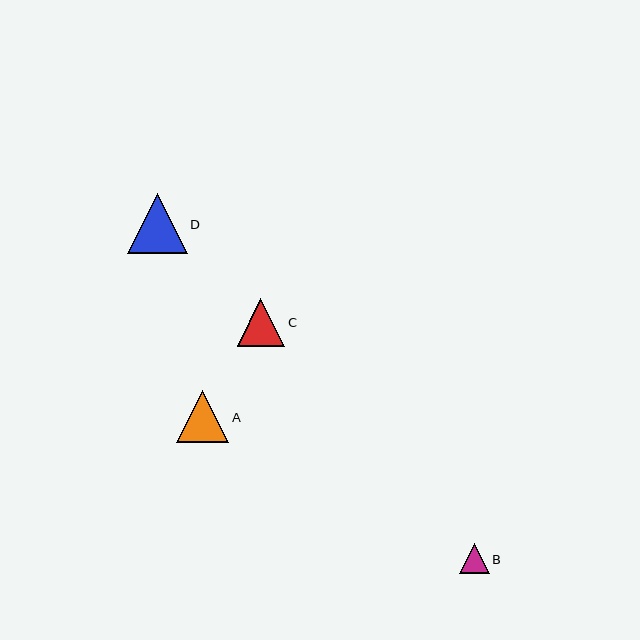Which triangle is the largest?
Triangle D is the largest with a size of approximately 60 pixels.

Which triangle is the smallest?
Triangle B is the smallest with a size of approximately 29 pixels.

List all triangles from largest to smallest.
From largest to smallest: D, A, C, B.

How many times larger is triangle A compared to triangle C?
Triangle A is approximately 1.1 times the size of triangle C.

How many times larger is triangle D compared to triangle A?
Triangle D is approximately 1.2 times the size of triangle A.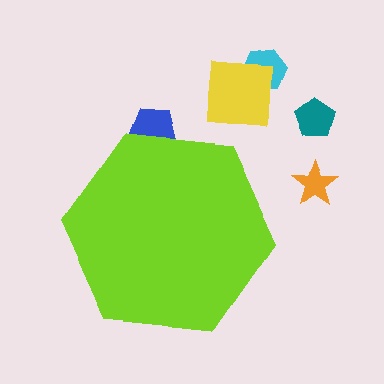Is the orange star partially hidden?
No, the orange star is fully visible.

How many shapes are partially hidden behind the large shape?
1 shape is partially hidden.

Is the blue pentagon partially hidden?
Yes, the blue pentagon is partially hidden behind the lime hexagon.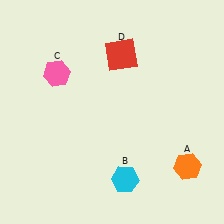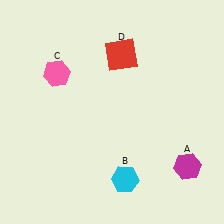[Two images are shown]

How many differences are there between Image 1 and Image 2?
There is 1 difference between the two images.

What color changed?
The hexagon (A) changed from orange in Image 1 to magenta in Image 2.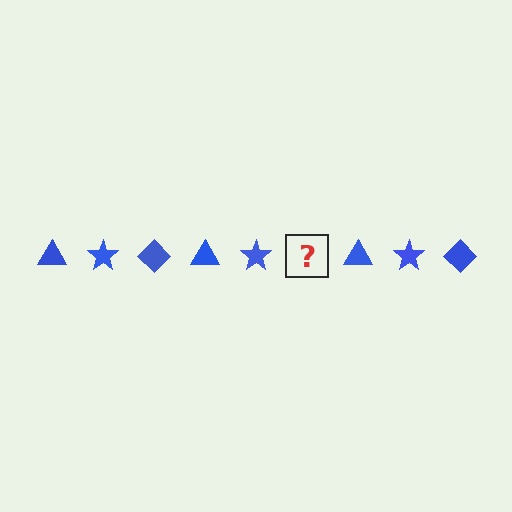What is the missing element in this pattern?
The missing element is a blue diamond.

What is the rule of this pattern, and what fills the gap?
The rule is that the pattern cycles through triangle, star, diamond shapes in blue. The gap should be filled with a blue diamond.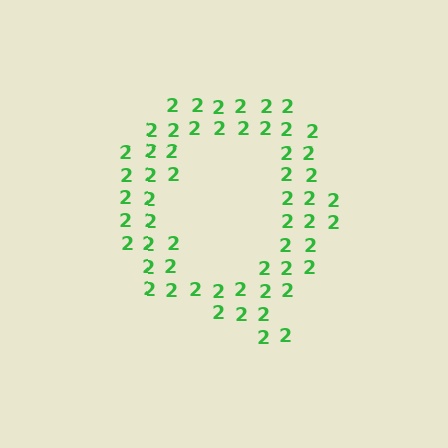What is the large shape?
The large shape is the letter Q.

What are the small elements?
The small elements are digit 2's.